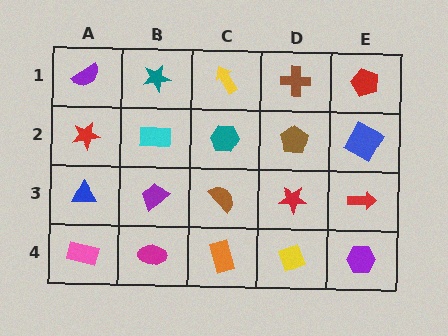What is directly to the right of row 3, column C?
A red star.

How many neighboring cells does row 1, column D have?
3.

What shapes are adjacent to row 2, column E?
A red pentagon (row 1, column E), a red arrow (row 3, column E), a brown pentagon (row 2, column D).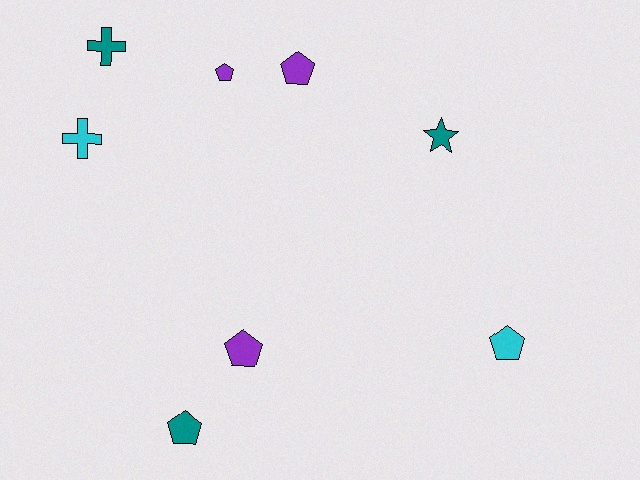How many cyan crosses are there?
There is 1 cyan cross.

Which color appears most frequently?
Purple, with 3 objects.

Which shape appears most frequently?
Pentagon, with 5 objects.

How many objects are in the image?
There are 8 objects.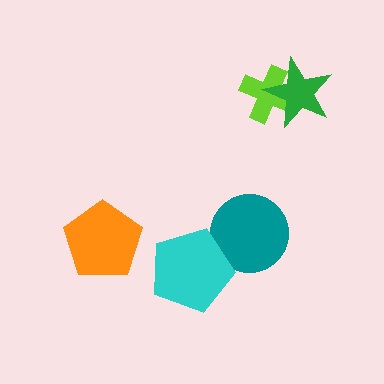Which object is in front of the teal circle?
The cyan pentagon is in front of the teal circle.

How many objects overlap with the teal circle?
1 object overlaps with the teal circle.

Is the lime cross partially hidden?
Yes, it is partially covered by another shape.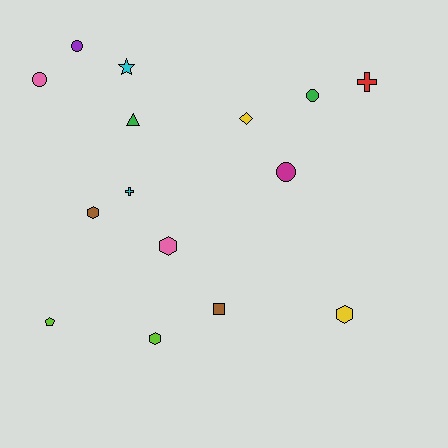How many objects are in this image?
There are 15 objects.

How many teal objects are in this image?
There are no teal objects.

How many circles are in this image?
There are 4 circles.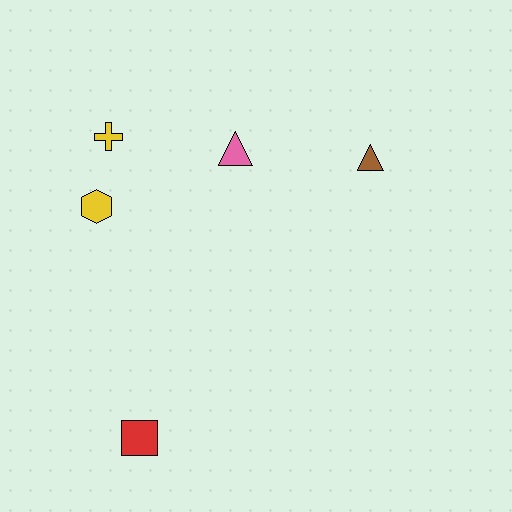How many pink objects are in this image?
There is 1 pink object.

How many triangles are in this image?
There are 2 triangles.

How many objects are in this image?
There are 5 objects.